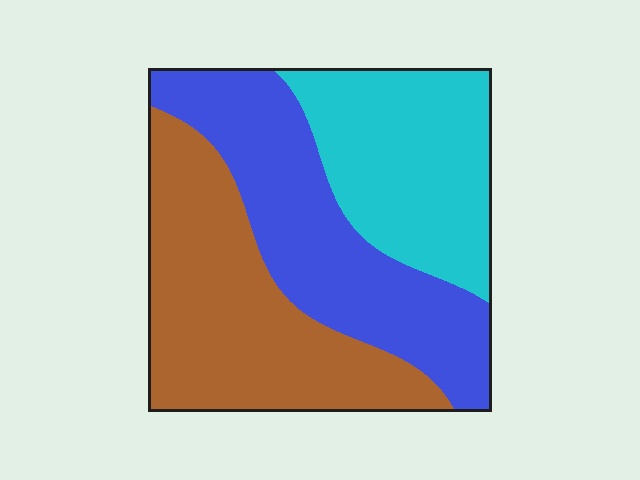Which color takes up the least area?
Cyan, at roughly 30%.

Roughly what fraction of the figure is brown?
Brown covers around 35% of the figure.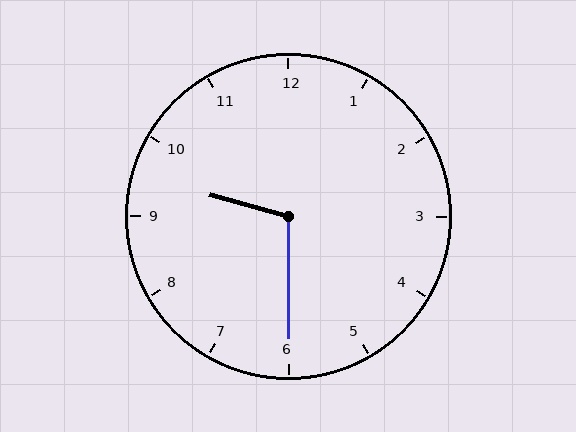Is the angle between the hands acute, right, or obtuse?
It is obtuse.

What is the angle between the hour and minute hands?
Approximately 105 degrees.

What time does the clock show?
9:30.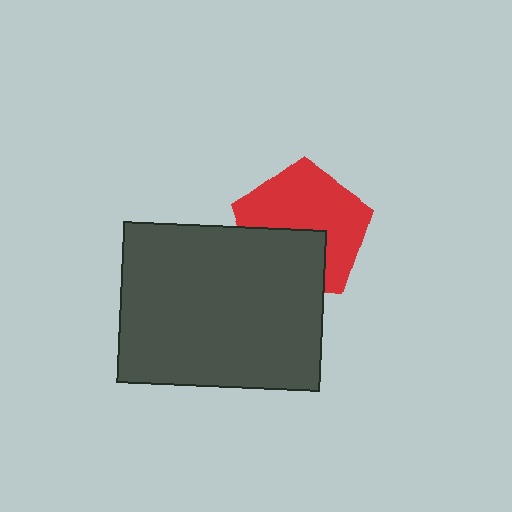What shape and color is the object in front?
The object in front is a dark gray rectangle.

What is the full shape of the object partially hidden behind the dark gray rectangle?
The partially hidden object is a red pentagon.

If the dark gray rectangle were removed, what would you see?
You would see the complete red pentagon.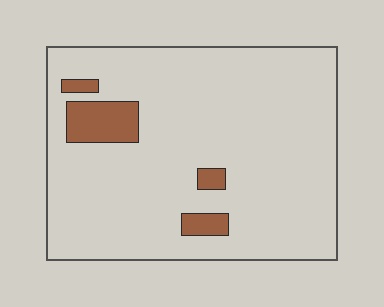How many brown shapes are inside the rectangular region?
4.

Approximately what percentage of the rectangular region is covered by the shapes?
Approximately 10%.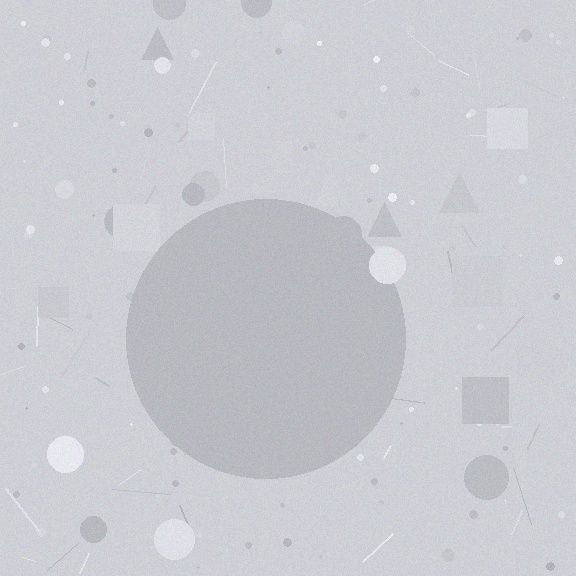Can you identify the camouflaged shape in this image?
The camouflaged shape is a circle.